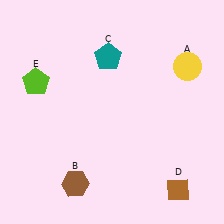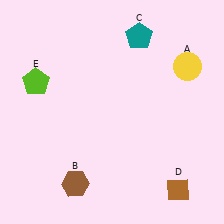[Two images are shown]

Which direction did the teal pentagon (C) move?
The teal pentagon (C) moved right.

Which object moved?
The teal pentagon (C) moved right.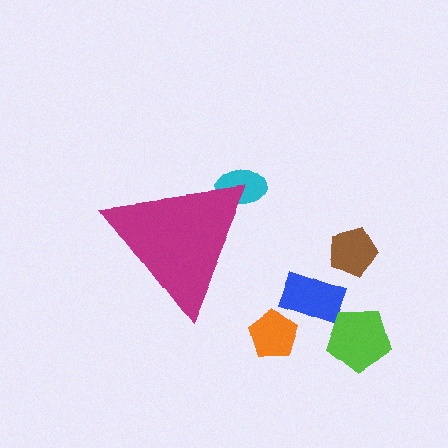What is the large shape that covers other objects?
A magenta triangle.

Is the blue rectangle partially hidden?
No, the blue rectangle is fully visible.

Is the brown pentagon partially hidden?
No, the brown pentagon is fully visible.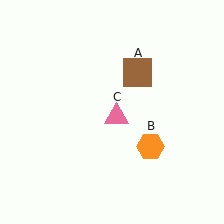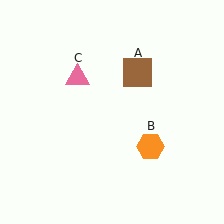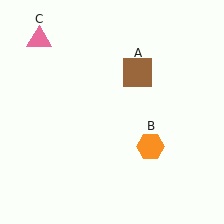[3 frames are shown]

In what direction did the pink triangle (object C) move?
The pink triangle (object C) moved up and to the left.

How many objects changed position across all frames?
1 object changed position: pink triangle (object C).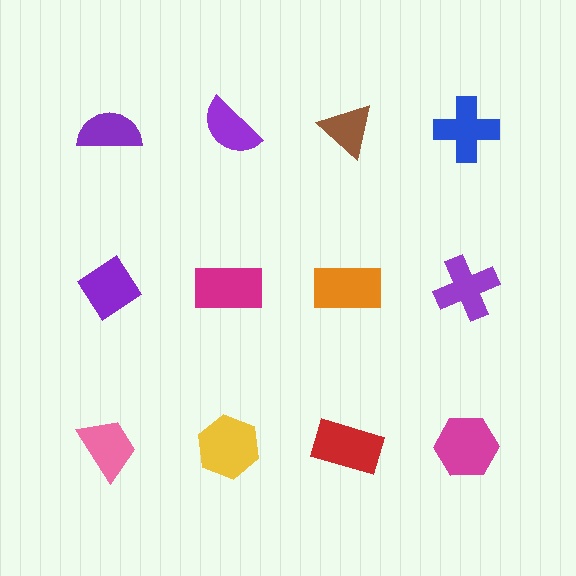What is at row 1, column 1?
A purple semicircle.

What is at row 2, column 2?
A magenta rectangle.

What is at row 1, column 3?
A brown triangle.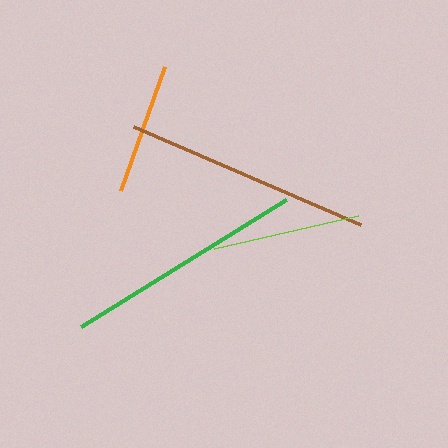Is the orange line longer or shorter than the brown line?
The brown line is longer than the orange line.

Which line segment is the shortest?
The orange line is the shortest at approximately 131 pixels.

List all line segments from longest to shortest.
From longest to shortest: brown, green, lime, orange.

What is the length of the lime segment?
The lime segment is approximately 148 pixels long.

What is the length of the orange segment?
The orange segment is approximately 131 pixels long.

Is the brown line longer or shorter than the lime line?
The brown line is longer than the lime line.